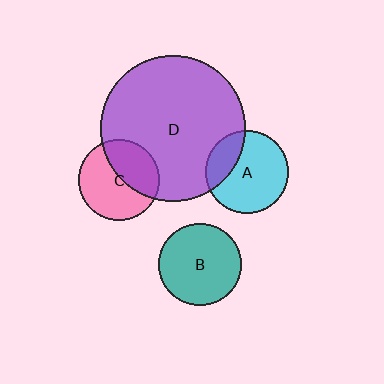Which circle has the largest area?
Circle D (purple).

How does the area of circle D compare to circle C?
Approximately 3.2 times.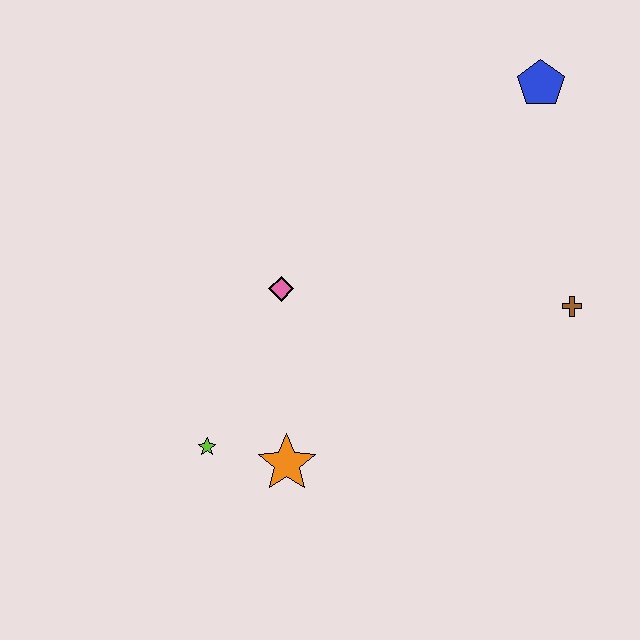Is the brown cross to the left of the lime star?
No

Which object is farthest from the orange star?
The blue pentagon is farthest from the orange star.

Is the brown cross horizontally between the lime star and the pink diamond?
No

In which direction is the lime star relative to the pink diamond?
The lime star is below the pink diamond.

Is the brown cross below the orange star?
No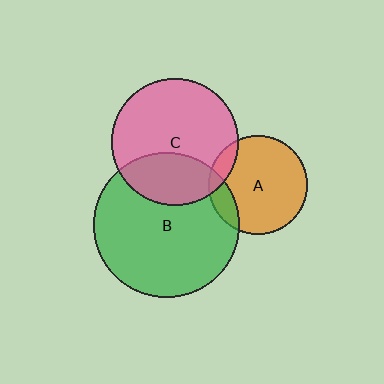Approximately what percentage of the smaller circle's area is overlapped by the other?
Approximately 30%.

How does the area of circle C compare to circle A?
Approximately 1.7 times.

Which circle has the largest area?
Circle B (green).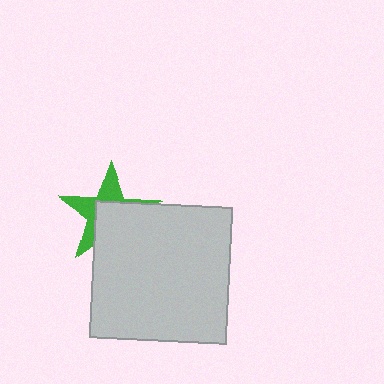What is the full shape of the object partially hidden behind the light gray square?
The partially hidden object is a green star.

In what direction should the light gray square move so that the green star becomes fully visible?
The light gray square should move toward the lower-right. That is the shortest direction to clear the overlap and leave the green star fully visible.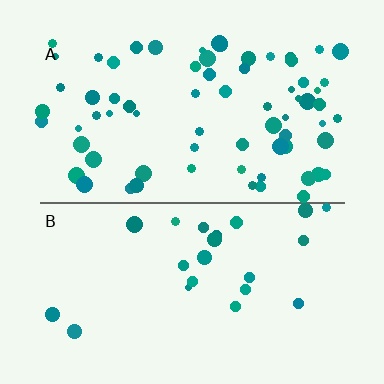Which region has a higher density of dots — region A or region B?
A (the top).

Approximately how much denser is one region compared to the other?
Approximately 3.1× — region A over region B.